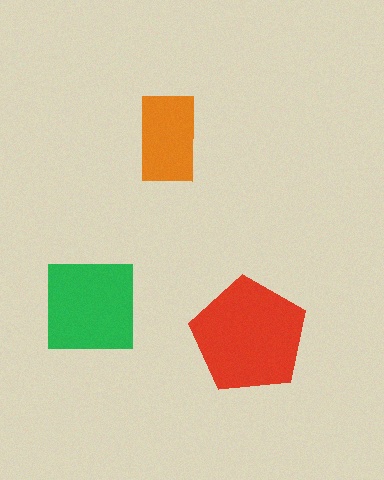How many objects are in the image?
There are 3 objects in the image.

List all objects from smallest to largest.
The orange rectangle, the green square, the red pentagon.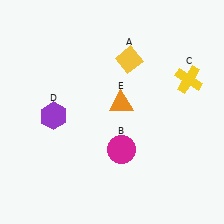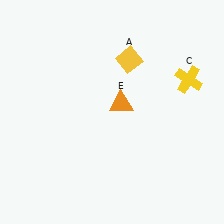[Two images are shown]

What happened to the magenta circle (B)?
The magenta circle (B) was removed in Image 2. It was in the bottom-right area of Image 1.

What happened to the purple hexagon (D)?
The purple hexagon (D) was removed in Image 2. It was in the bottom-left area of Image 1.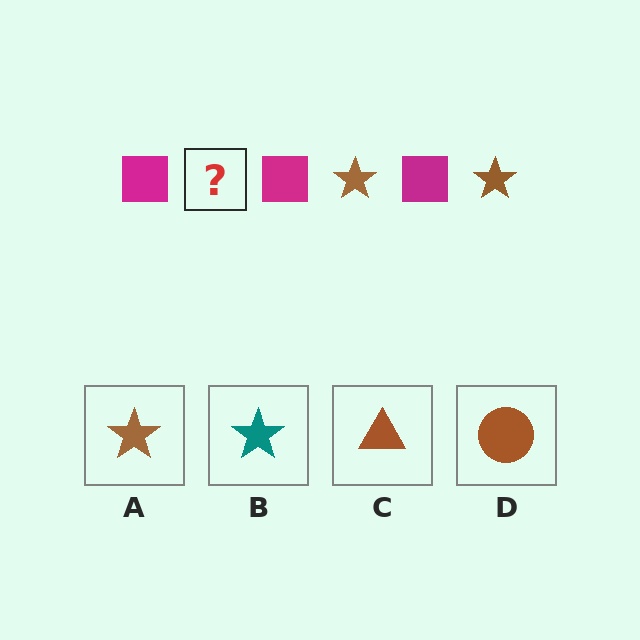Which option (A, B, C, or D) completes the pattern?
A.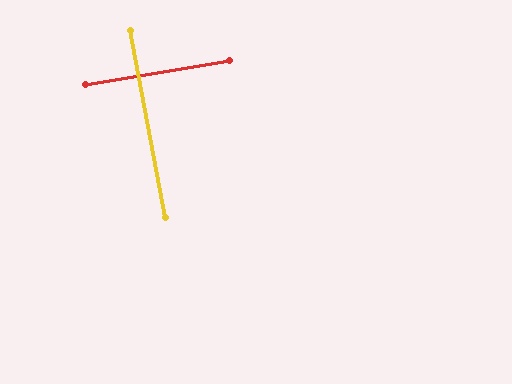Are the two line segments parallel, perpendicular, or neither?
Perpendicular — they meet at approximately 89°.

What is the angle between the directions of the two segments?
Approximately 89 degrees.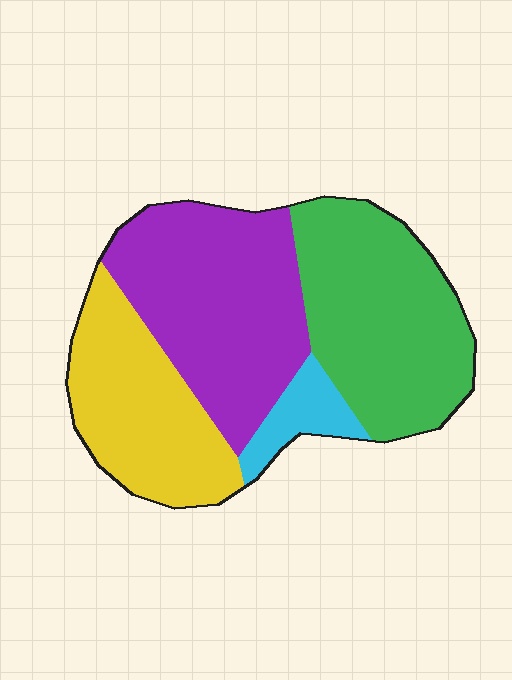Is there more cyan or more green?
Green.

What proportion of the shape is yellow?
Yellow covers around 25% of the shape.